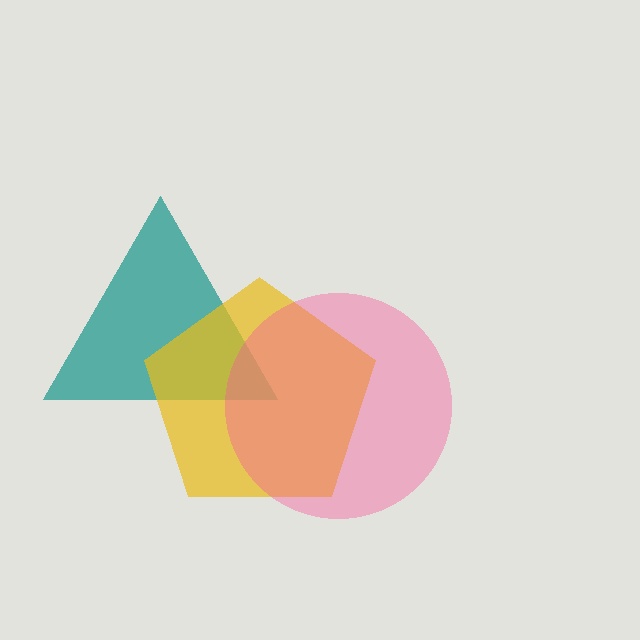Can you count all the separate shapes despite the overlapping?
Yes, there are 3 separate shapes.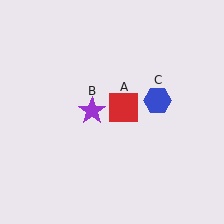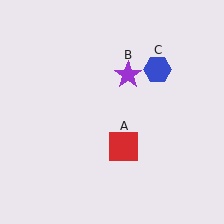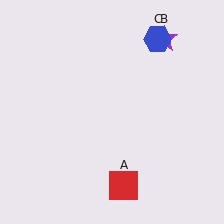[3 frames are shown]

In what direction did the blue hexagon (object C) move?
The blue hexagon (object C) moved up.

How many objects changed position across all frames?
3 objects changed position: red square (object A), purple star (object B), blue hexagon (object C).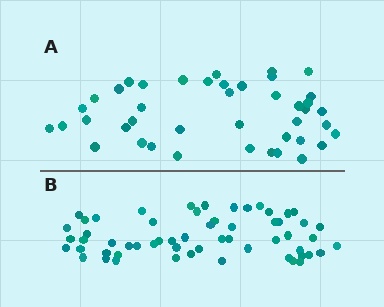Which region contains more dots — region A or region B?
Region B (the bottom region) has more dots.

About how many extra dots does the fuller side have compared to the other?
Region B has approximately 15 more dots than region A.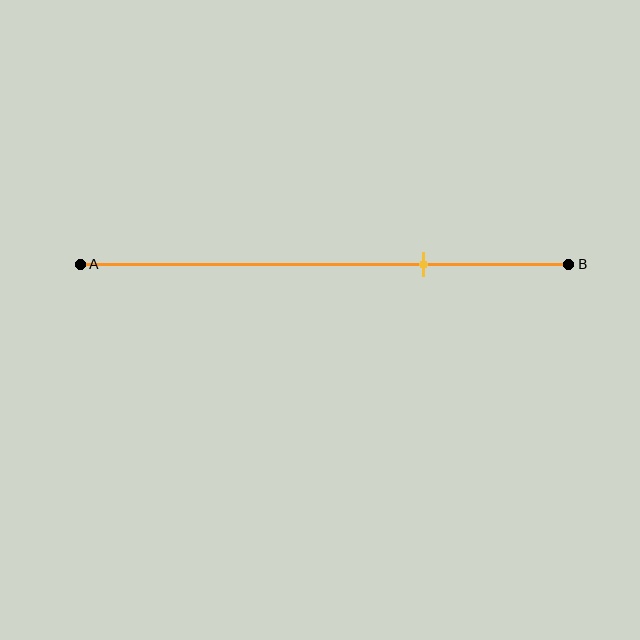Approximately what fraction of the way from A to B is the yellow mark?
The yellow mark is approximately 70% of the way from A to B.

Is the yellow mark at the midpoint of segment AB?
No, the mark is at about 70% from A, not at the 50% midpoint.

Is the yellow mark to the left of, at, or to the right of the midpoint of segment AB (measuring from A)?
The yellow mark is to the right of the midpoint of segment AB.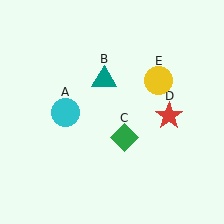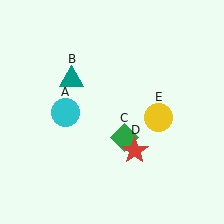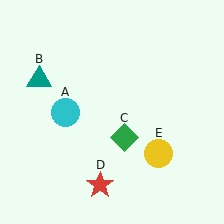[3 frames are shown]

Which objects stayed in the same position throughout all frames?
Cyan circle (object A) and green diamond (object C) remained stationary.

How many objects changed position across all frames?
3 objects changed position: teal triangle (object B), red star (object D), yellow circle (object E).